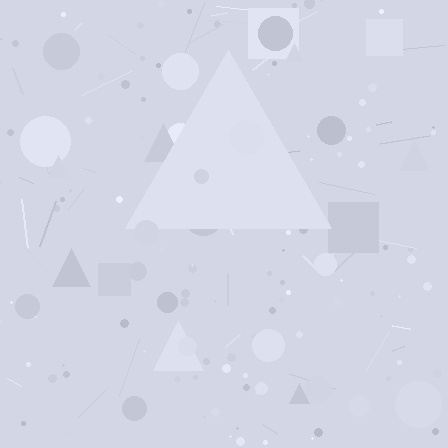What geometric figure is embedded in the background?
A triangle is embedded in the background.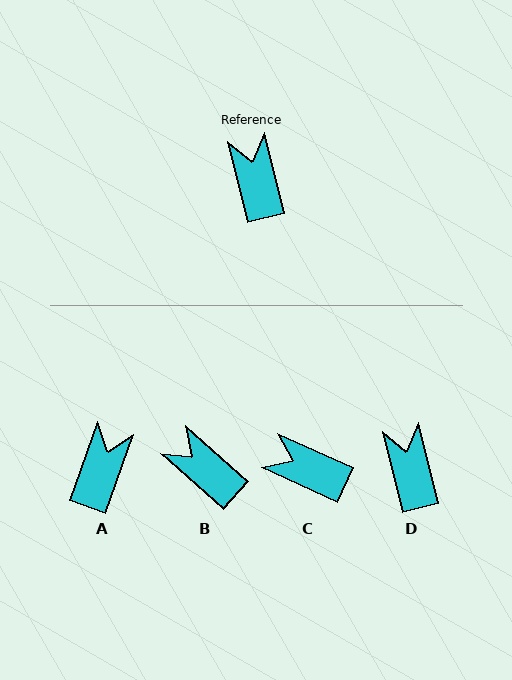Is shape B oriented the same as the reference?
No, it is off by about 35 degrees.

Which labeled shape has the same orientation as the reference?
D.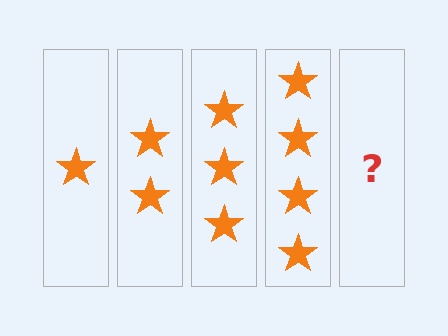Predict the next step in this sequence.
The next step is 5 stars.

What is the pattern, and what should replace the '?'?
The pattern is that each step adds one more star. The '?' should be 5 stars.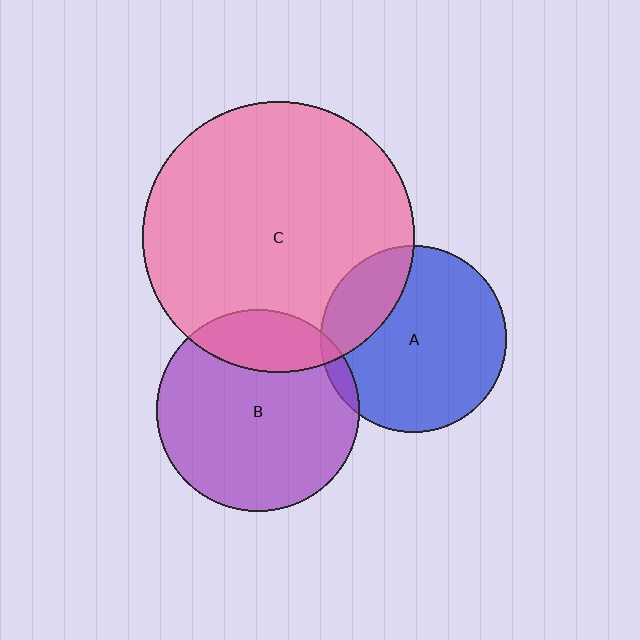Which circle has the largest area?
Circle C (pink).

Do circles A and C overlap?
Yes.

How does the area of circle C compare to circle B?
Approximately 1.8 times.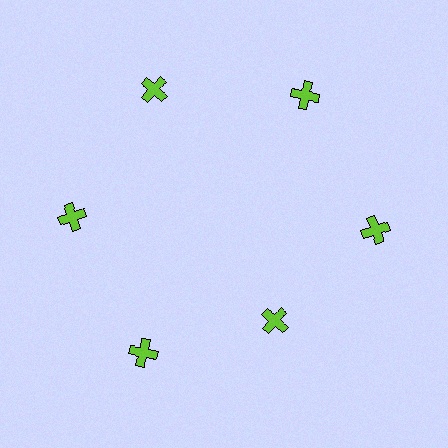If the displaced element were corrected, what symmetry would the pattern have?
It would have 6-fold rotational symmetry — the pattern would map onto itself every 60 degrees.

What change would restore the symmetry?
The symmetry would be restored by moving it outward, back onto the ring so that all 6 crosses sit at equal angles and equal distance from the center.